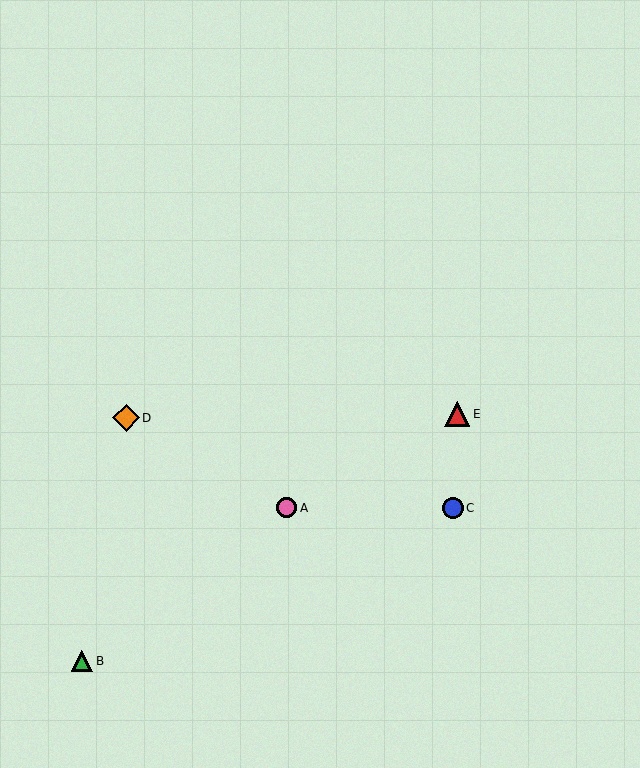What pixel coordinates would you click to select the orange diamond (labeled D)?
Click at (126, 418) to select the orange diamond D.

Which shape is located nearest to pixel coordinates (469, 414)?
The red triangle (labeled E) at (457, 414) is nearest to that location.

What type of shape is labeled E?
Shape E is a red triangle.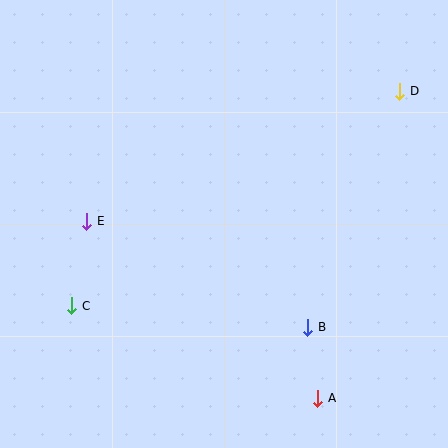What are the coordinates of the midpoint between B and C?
The midpoint between B and C is at (190, 317).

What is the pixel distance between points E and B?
The distance between E and B is 245 pixels.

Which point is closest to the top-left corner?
Point E is closest to the top-left corner.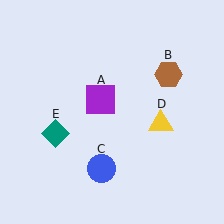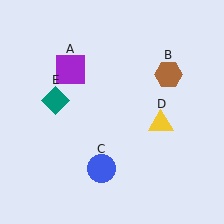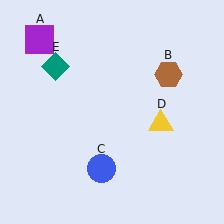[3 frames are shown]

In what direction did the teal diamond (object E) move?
The teal diamond (object E) moved up.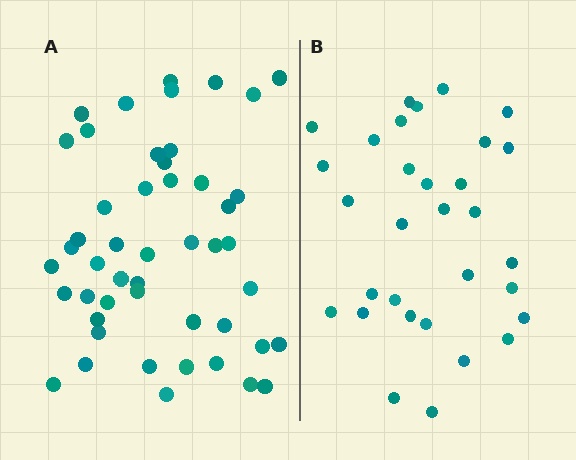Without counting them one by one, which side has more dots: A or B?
Region A (the left region) has more dots.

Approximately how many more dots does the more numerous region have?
Region A has approximately 15 more dots than region B.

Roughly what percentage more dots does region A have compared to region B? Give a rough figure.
About 55% more.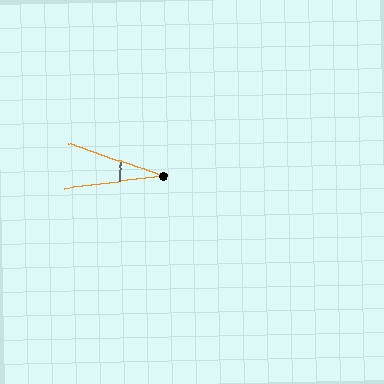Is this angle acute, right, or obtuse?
It is acute.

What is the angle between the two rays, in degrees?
Approximately 26 degrees.